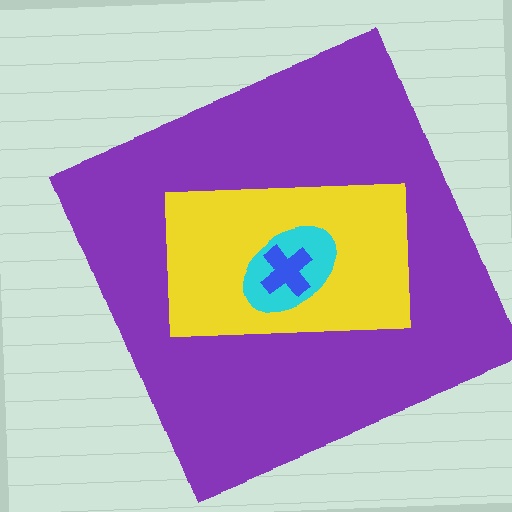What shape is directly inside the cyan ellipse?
The blue cross.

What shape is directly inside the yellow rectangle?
The cyan ellipse.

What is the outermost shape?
The purple square.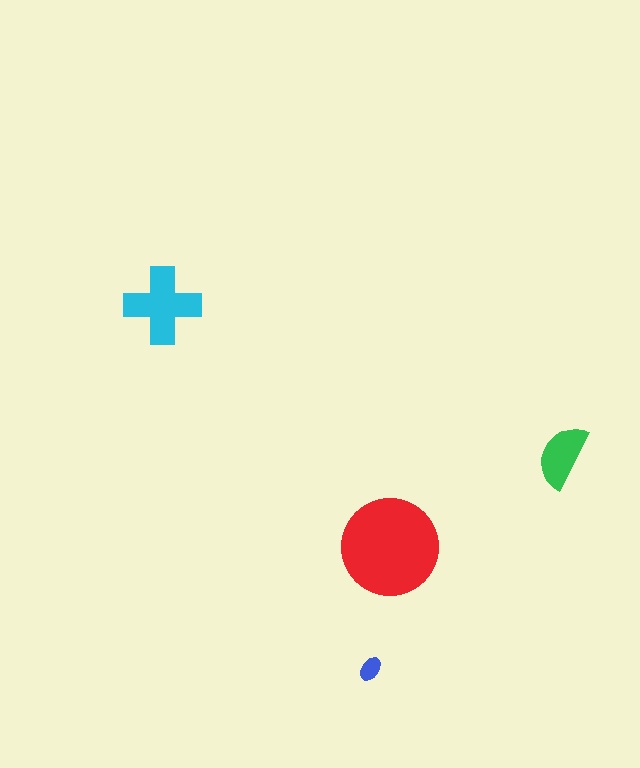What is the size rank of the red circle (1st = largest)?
1st.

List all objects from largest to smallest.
The red circle, the cyan cross, the green semicircle, the blue ellipse.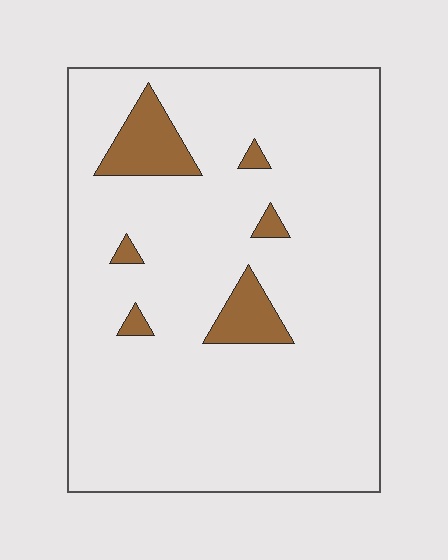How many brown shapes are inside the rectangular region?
6.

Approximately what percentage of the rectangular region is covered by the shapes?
Approximately 10%.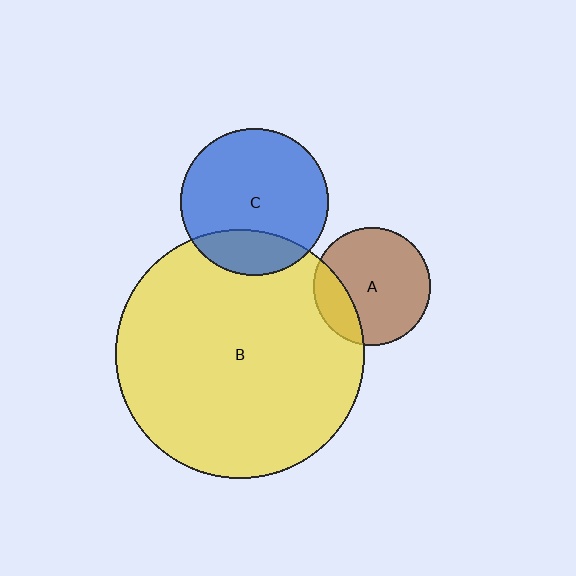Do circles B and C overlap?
Yes.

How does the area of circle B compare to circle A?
Approximately 4.5 times.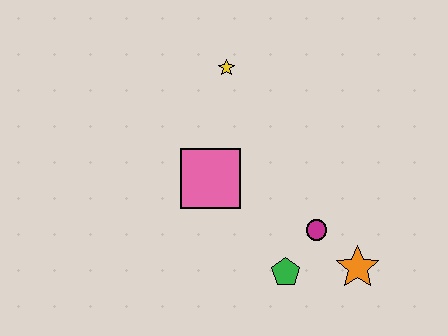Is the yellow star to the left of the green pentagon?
Yes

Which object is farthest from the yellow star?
The orange star is farthest from the yellow star.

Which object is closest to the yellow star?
The pink square is closest to the yellow star.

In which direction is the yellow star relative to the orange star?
The yellow star is above the orange star.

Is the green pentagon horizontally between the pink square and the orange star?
Yes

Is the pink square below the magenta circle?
No